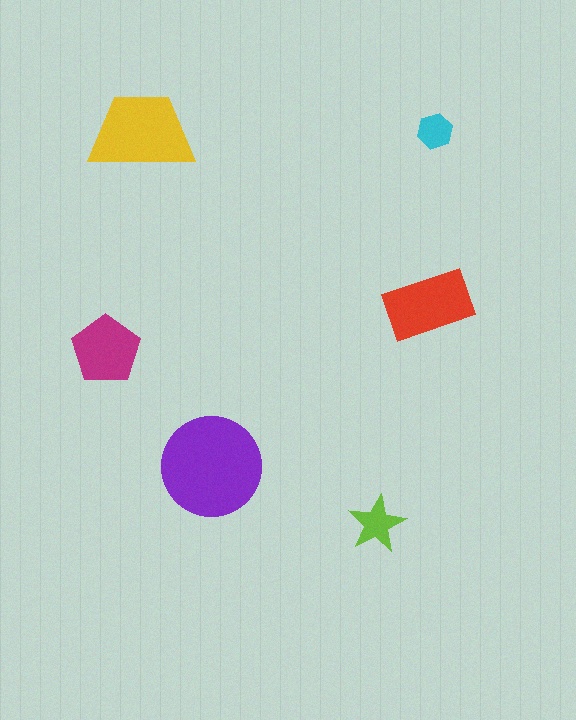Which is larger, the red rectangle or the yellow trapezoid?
The yellow trapezoid.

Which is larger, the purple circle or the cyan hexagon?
The purple circle.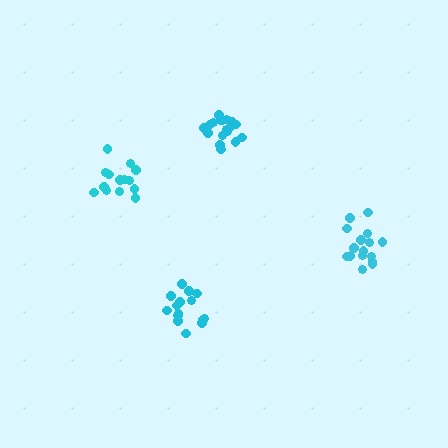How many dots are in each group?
Group 1: 18 dots, Group 2: 14 dots, Group 3: 16 dots, Group 4: 15 dots (63 total).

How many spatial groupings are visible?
There are 4 spatial groupings.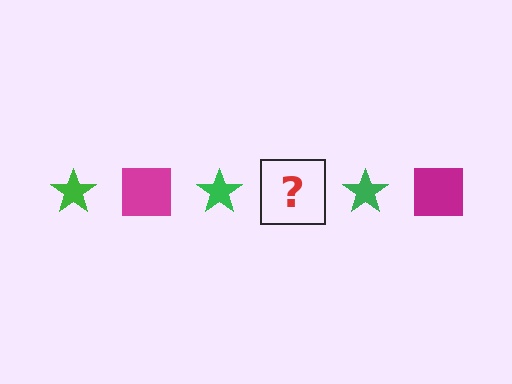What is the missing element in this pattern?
The missing element is a magenta square.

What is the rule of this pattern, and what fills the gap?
The rule is that the pattern alternates between green star and magenta square. The gap should be filled with a magenta square.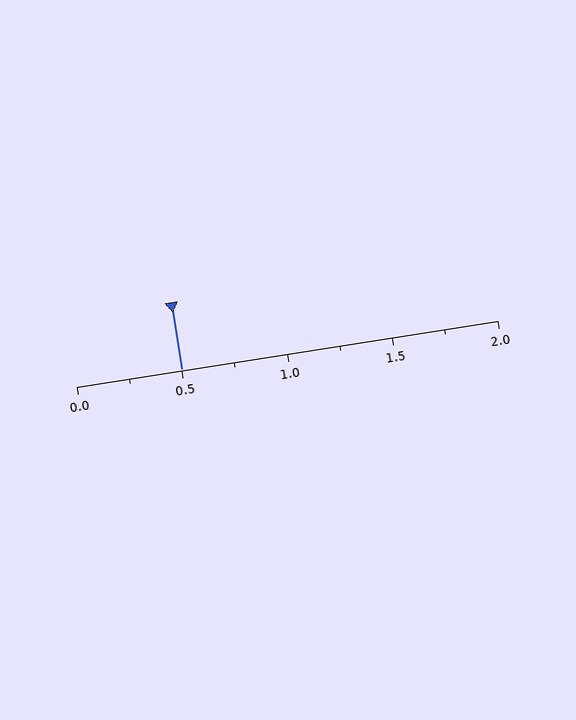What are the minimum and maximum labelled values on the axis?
The axis runs from 0.0 to 2.0.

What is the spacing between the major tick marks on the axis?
The major ticks are spaced 0.5 apart.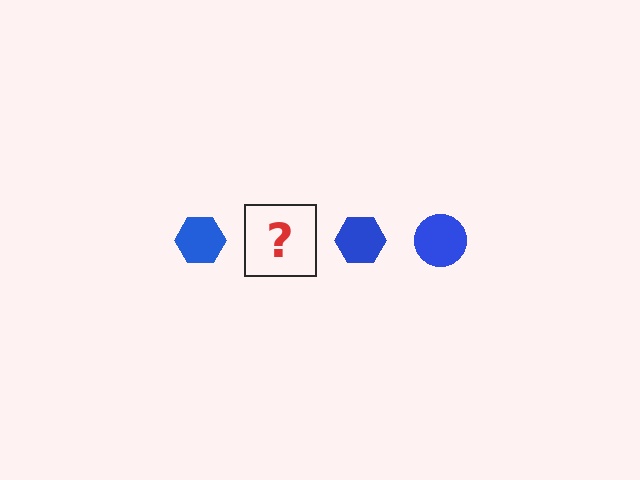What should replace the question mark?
The question mark should be replaced with a blue circle.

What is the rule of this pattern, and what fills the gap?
The rule is that the pattern cycles through hexagon, circle shapes in blue. The gap should be filled with a blue circle.